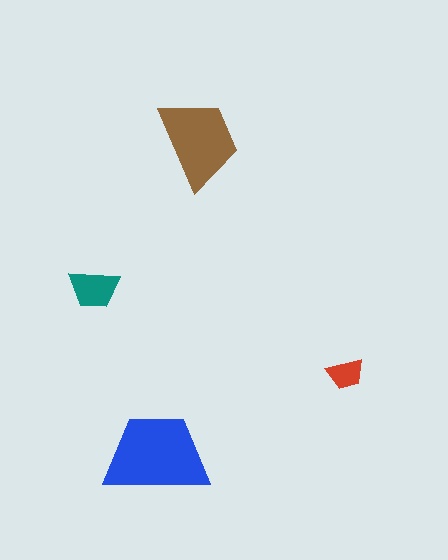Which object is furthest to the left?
The teal trapezoid is leftmost.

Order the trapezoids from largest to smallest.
the blue one, the brown one, the teal one, the red one.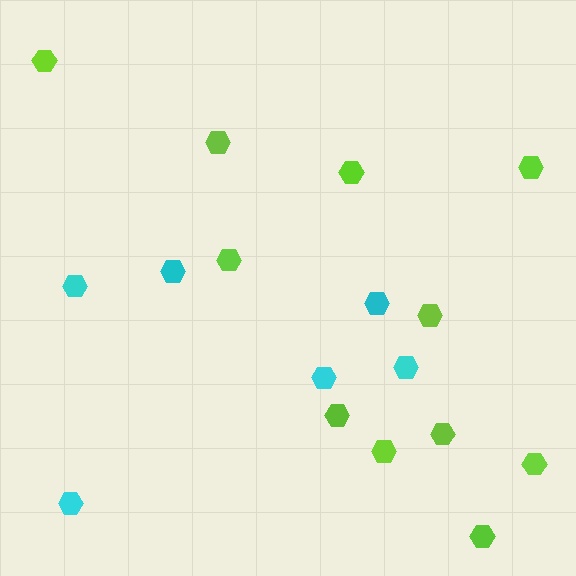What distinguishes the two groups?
There are 2 groups: one group of cyan hexagons (6) and one group of lime hexagons (11).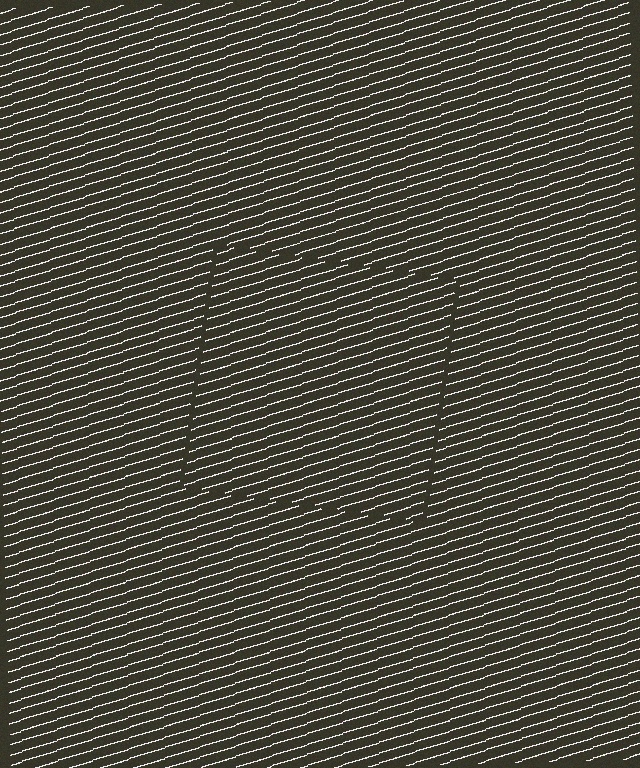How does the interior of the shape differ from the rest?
The interior of the shape contains the same grating, shifted by half a period — the contour is defined by the phase discontinuity where line-ends from the inner and outer gratings abut.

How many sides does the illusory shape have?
4 sides — the line-ends trace a square.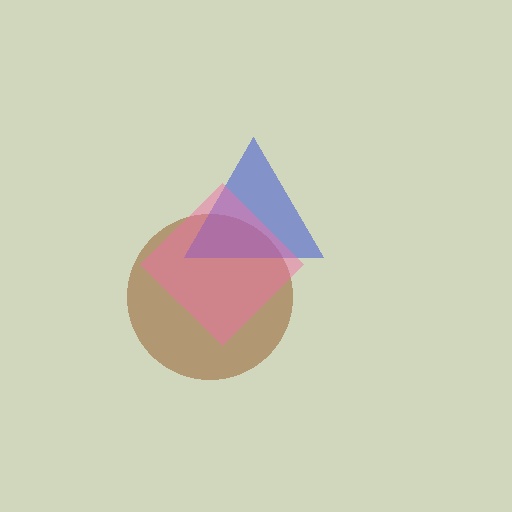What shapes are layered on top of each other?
The layered shapes are: a brown circle, a blue triangle, a pink diamond.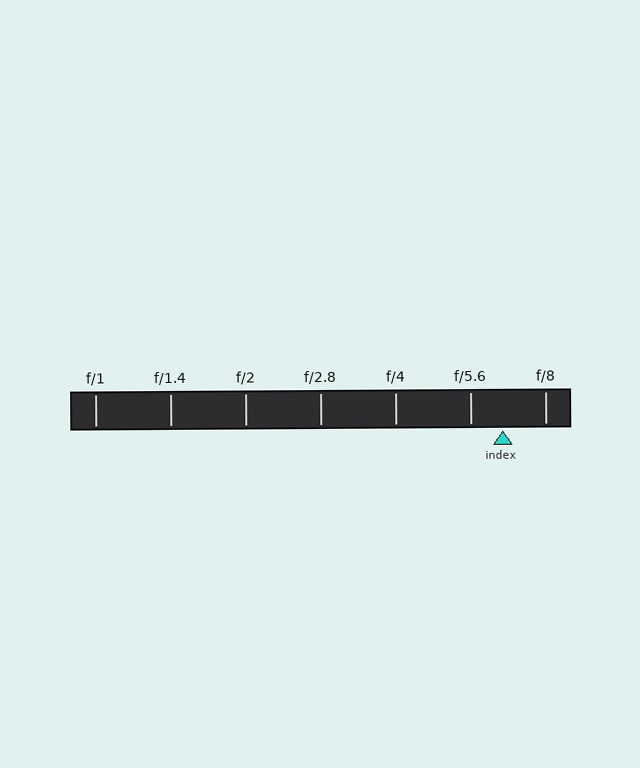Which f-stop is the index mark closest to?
The index mark is closest to f/5.6.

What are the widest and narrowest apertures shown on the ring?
The widest aperture shown is f/1 and the narrowest is f/8.